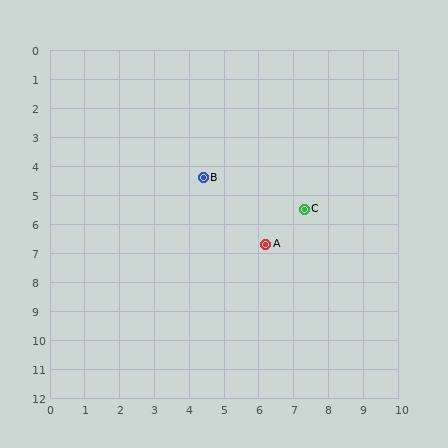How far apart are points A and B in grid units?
Points A and B are about 2.9 grid units apart.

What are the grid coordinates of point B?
Point B is at approximately (4.4, 4.4).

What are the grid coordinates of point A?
Point A is at approximately (6.2, 6.7).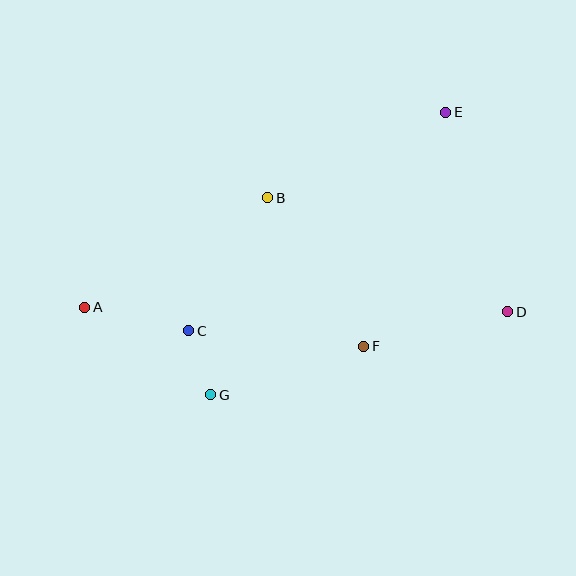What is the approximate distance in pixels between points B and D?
The distance between B and D is approximately 266 pixels.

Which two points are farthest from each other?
Points A and D are farthest from each other.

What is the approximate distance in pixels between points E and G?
The distance between E and G is approximately 367 pixels.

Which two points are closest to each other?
Points C and G are closest to each other.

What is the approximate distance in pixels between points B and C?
The distance between B and C is approximately 155 pixels.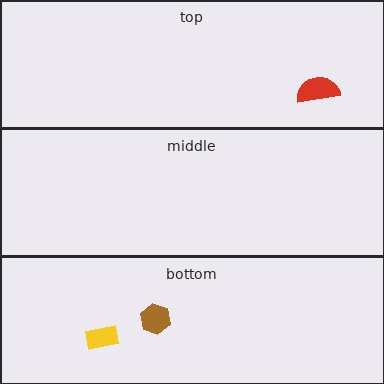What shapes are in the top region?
The red semicircle.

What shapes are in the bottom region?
The brown hexagon, the yellow rectangle.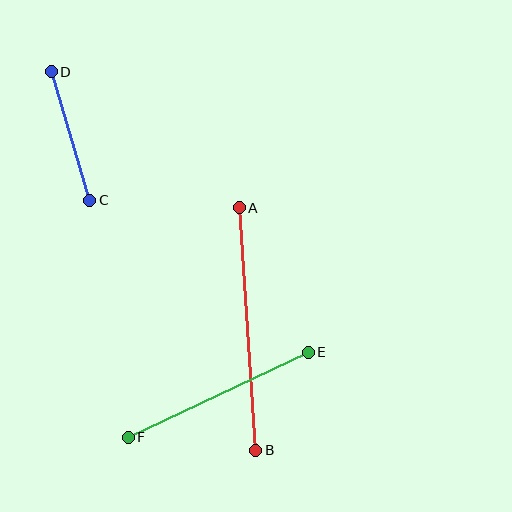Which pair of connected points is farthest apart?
Points A and B are farthest apart.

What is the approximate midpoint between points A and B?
The midpoint is at approximately (248, 329) pixels.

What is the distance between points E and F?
The distance is approximately 199 pixels.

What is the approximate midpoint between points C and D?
The midpoint is at approximately (71, 136) pixels.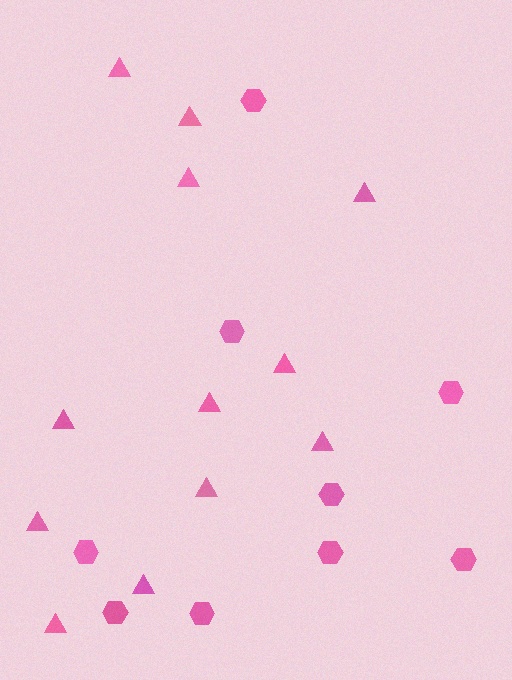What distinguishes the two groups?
There are 2 groups: one group of triangles (12) and one group of hexagons (9).